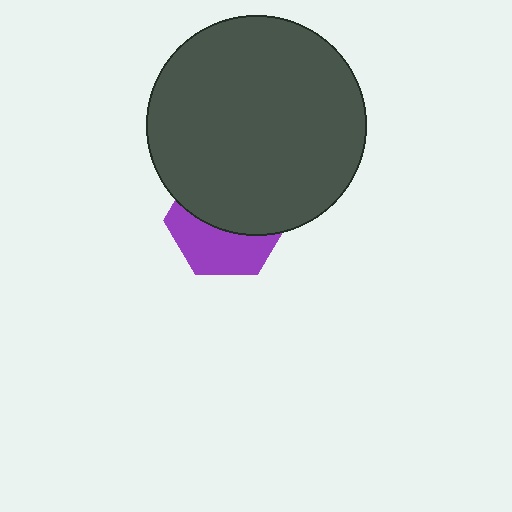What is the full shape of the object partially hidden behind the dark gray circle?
The partially hidden object is a purple hexagon.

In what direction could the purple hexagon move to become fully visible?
The purple hexagon could move down. That would shift it out from behind the dark gray circle entirely.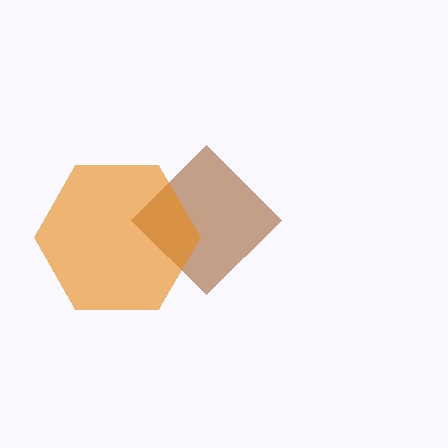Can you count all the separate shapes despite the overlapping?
Yes, there are 2 separate shapes.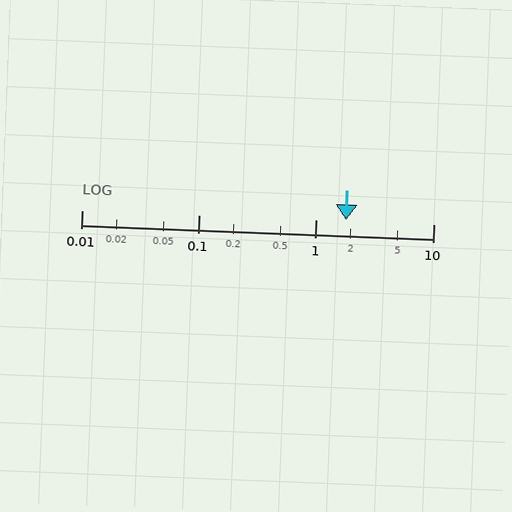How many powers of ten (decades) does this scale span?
The scale spans 3 decades, from 0.01 to 10.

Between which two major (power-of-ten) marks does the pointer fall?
The pointer is between 1 and 10.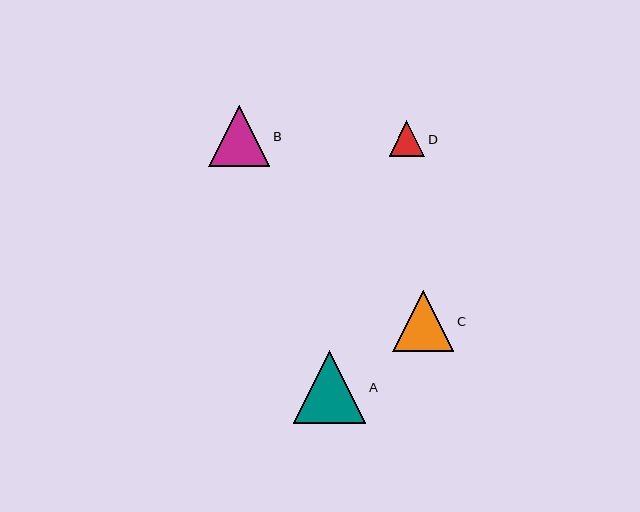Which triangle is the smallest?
Triangle D is the smallest with a size of approximately 35 pixels.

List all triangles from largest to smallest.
From largest to smallest: A, B, C, D.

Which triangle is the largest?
Triangle A is the largest with a size of approximately 72 pixels.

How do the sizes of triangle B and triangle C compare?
Triangle B and triangle C are approximately the same size.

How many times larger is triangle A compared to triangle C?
Triangle A is approximately 1.2 times the size of triangle C.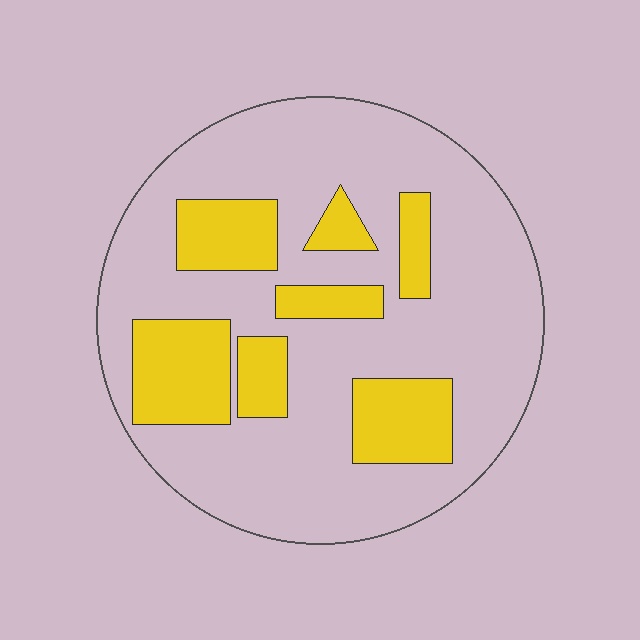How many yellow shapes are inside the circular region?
7.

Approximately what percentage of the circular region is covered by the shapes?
Approximately 25%.